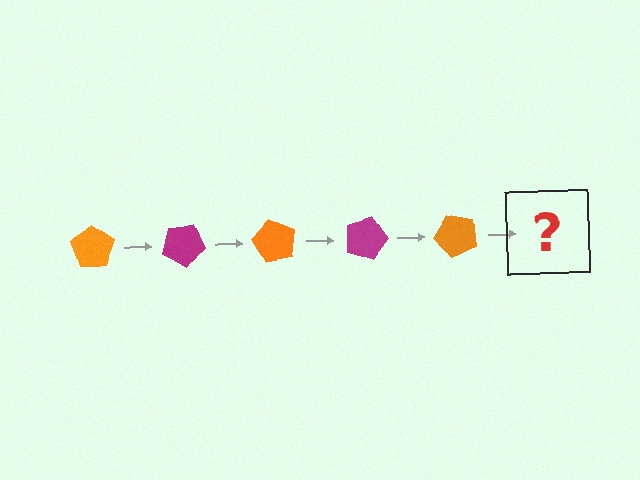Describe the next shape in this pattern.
It should be a magenta pentagon, rotated 150 degrees from the start.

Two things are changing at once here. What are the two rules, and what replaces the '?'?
The two rules are that it rotates 30 degrees each step and the color cycles through orange and magenta. The '?' should be a magenta pentagon, rotated 150 degrees from the start.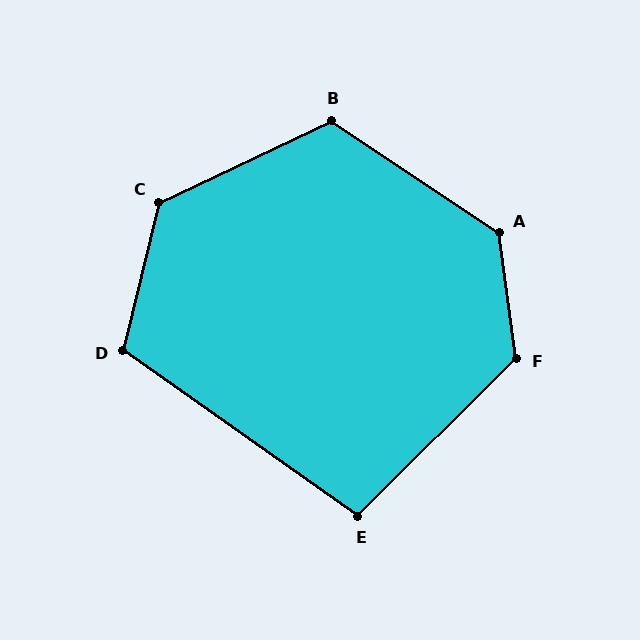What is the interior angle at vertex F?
Approximately 127 degrees (obtuse).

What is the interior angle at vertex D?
Approximately 112 degrees (obtuse).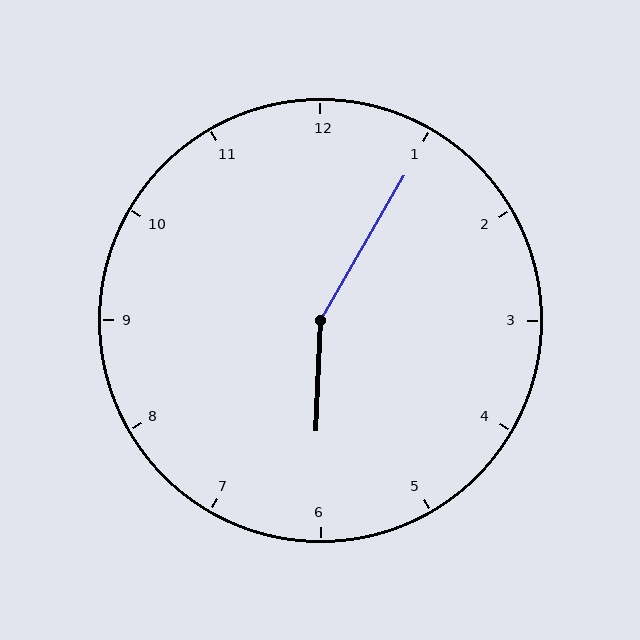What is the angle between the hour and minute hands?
Approximately 152 degrees.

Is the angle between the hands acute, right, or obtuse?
It is obtuse.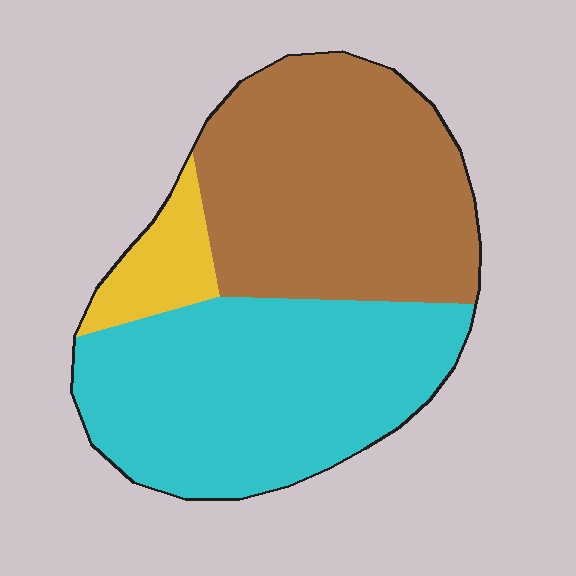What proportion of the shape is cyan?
Cyan covers around 45% of the shape.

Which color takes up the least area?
Yellow, at roughly 10%.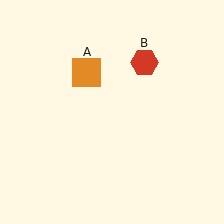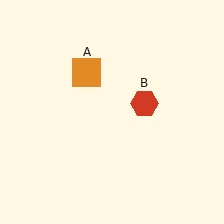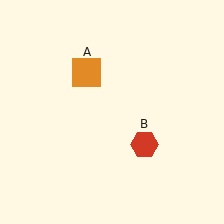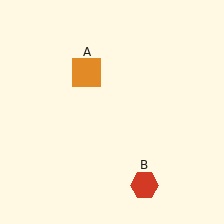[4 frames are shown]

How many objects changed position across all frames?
1 object changed position: red hexagon (object B).